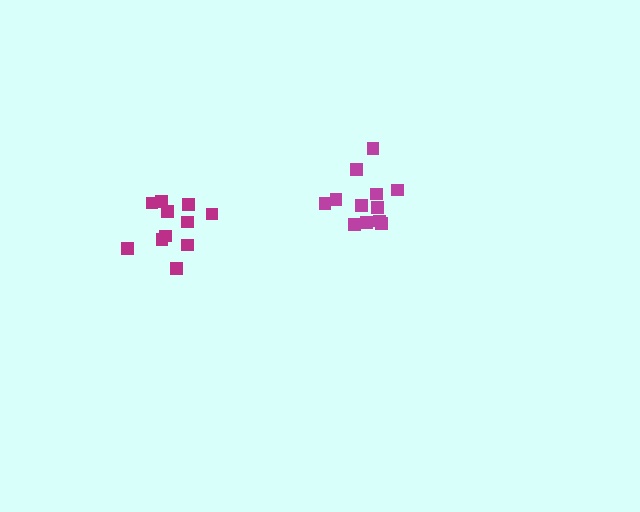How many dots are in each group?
Group 1: 11 dots, Group 2: 12 dots (23 total).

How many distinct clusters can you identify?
There are 2 distinct clusters.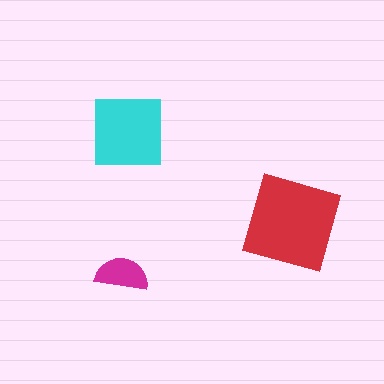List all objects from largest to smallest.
The red diamond, the cyan square, the magenta semicircle.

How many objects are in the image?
There are 3 objects in the image.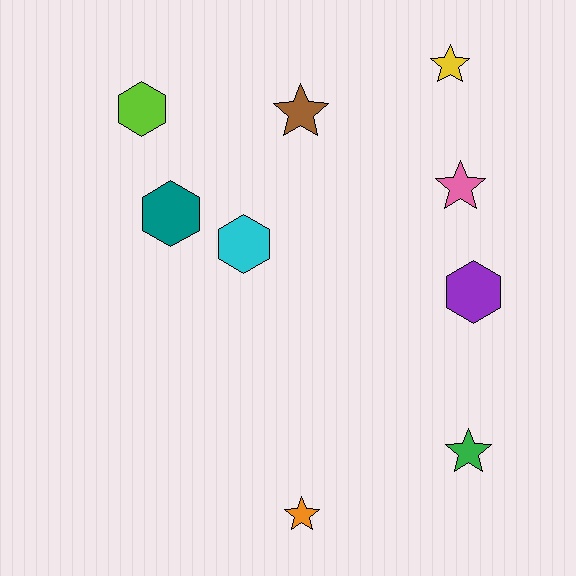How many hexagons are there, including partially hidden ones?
There are 4 hexagons.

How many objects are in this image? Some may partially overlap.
There are 9 objects.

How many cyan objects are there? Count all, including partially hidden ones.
There is 1 cyan object.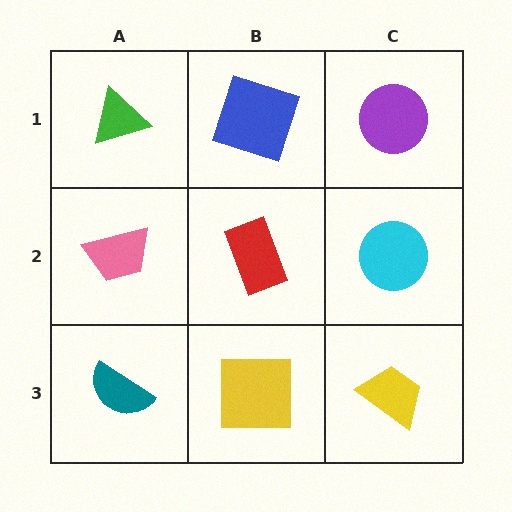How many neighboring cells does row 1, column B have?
3.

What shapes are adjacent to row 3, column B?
A red rectangle (row 2, column B), a teal semicircle (row 3, column A), a yellow trapezoid (row 3, column C).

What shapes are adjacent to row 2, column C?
A purple circle (row 1, column C), a yellow trapezoid (row 3, column C), a red rectangle (row 2, column B).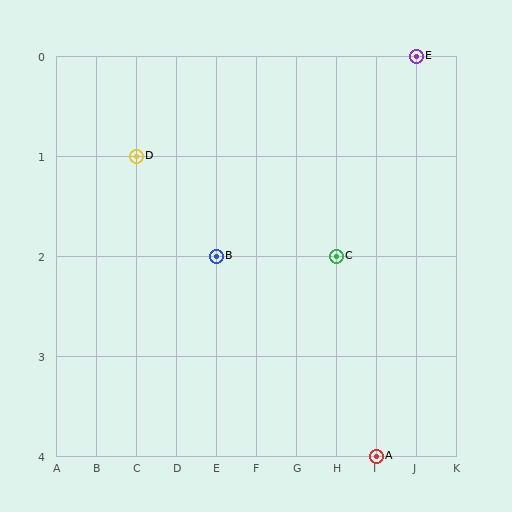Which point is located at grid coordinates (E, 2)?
Point B is at (E, 2).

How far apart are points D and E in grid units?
Points D and E are 7 columns and 1 row apart (about 7.1 grid units diagonally).